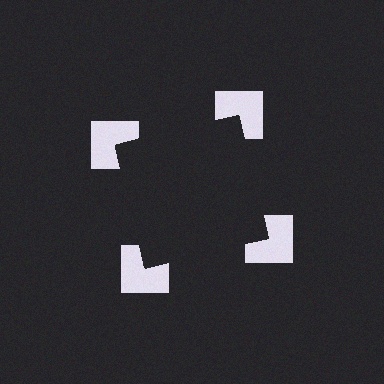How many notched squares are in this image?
There are 4 — one at each vertex of the illusory square.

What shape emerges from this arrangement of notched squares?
An illusory square — its edges are inferred from the aligned wedge cuts in the notched squares, not physically drawn.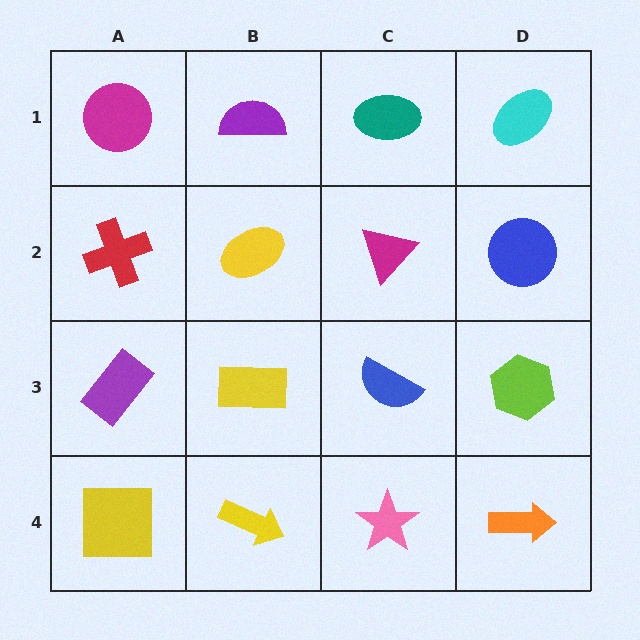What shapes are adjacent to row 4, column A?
A purple rectangle (row 3, column A), a yellow arrow (row 4, column B).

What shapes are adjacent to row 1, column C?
A magenta triangle (row 2, column C), a purple semicircle (row 1, column B), a cyan ellipse (row 1, column D).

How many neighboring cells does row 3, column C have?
4.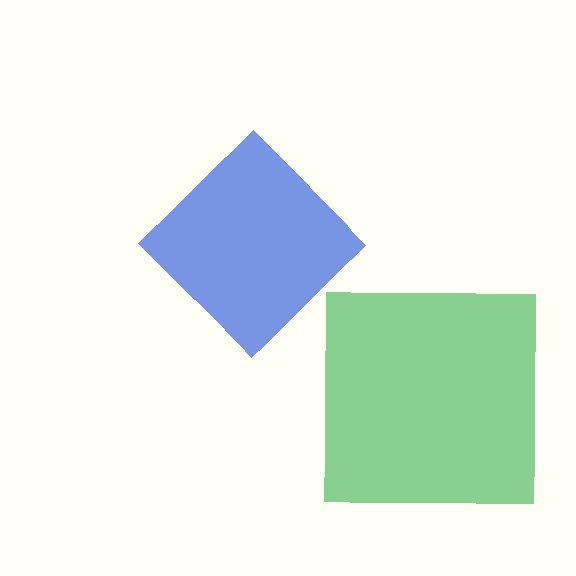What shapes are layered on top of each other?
The layered shapes are: a blue diamond, a green square.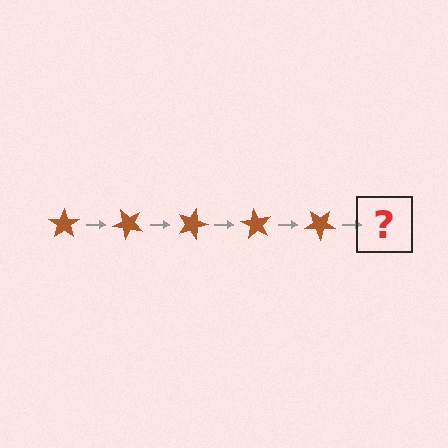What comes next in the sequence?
The next element should be a brown star rotated 225 degrees.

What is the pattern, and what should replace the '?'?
The pattern is that the star rotates 45 degrees each step. The '?' should be a brown star rotated 225 degrees.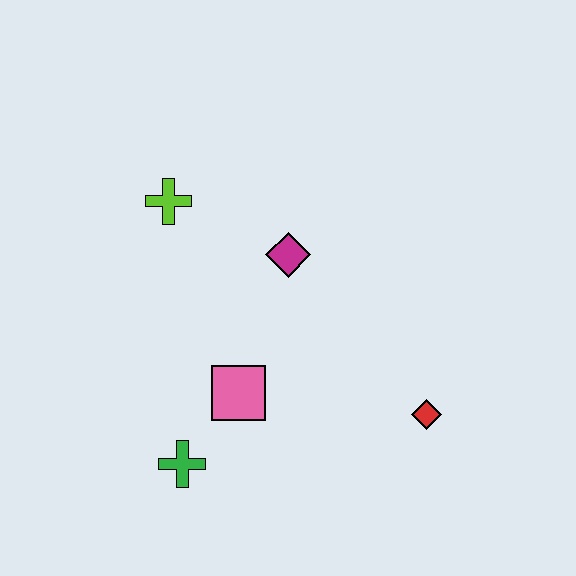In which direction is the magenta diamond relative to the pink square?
The magenta diamond is above the pink square.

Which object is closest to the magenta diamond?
The lime cross is closest to the magenta diamond.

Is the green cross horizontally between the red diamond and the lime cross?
Yes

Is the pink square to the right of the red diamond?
No